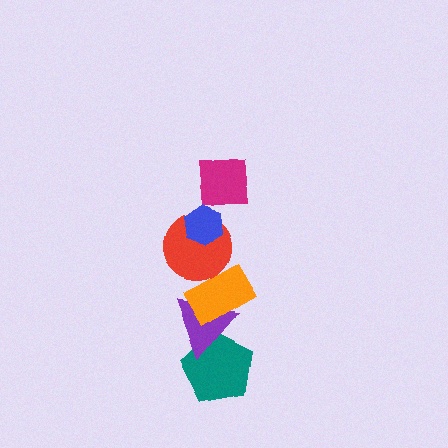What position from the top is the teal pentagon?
The teal pentagon is 6th from the top.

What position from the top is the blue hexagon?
The blue hexagon is 1st from the top.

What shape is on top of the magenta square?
The blue hexagon is on top of the magenta square.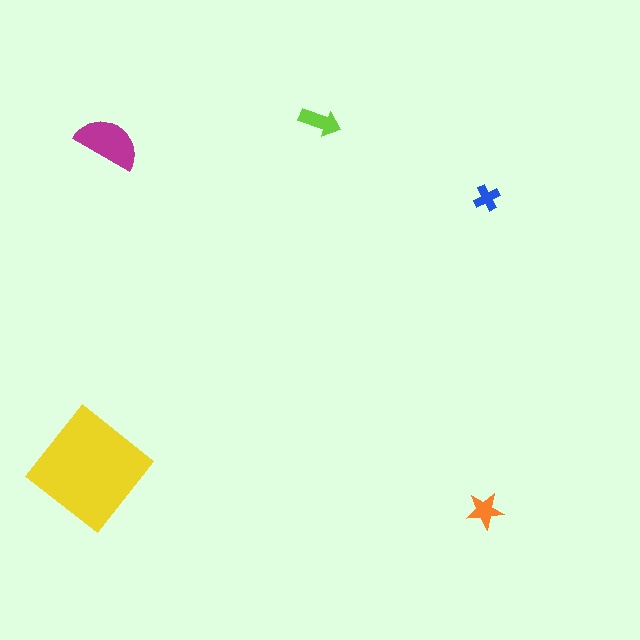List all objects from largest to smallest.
The yellow diamond, the magenta semicircle, the lime arrow, the orange star, the blue cross.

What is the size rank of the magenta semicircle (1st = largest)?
2nd.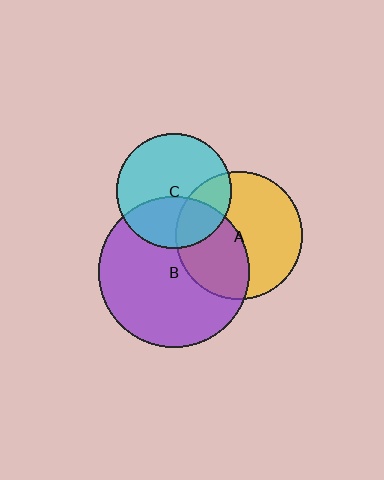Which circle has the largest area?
Circle B (purple).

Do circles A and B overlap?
Yes.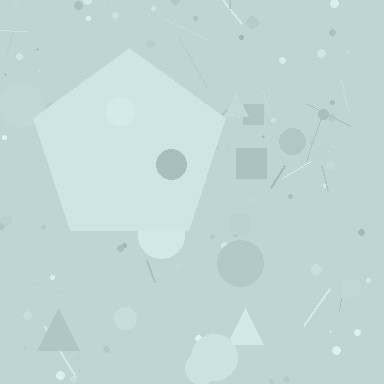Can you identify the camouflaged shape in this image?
The camouflaged shape is a pentagon.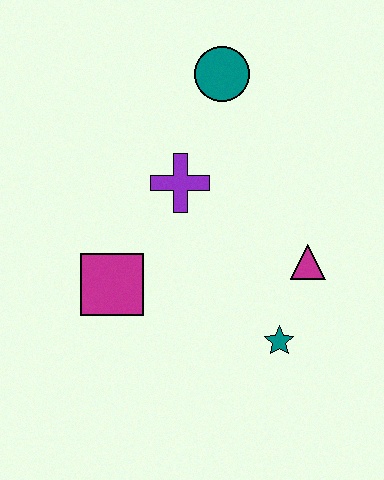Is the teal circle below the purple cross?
No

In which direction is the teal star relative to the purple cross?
The teal star is below the purple cross.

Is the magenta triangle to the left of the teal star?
No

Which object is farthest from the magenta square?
The teal circle is farthest from the magenta square.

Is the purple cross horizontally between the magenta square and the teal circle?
Yes